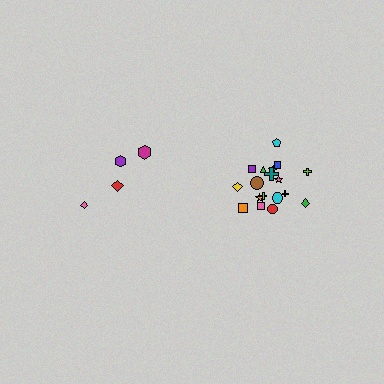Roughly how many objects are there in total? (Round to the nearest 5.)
Roughly 25 objects in total.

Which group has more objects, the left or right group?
The right group.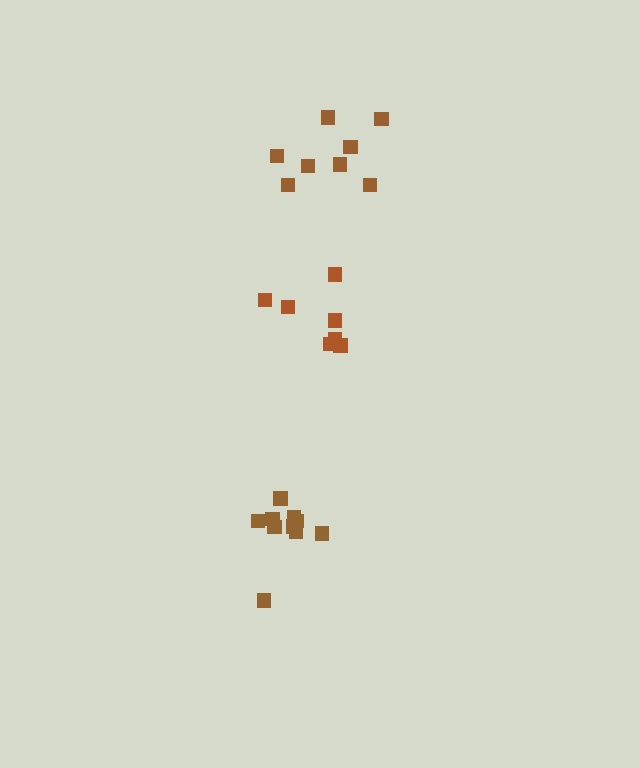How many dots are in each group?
Group 1: 10 dots, Group 2: 8 dots, Group 3: 7 dots (25 total).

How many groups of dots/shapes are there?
There are 3 groups.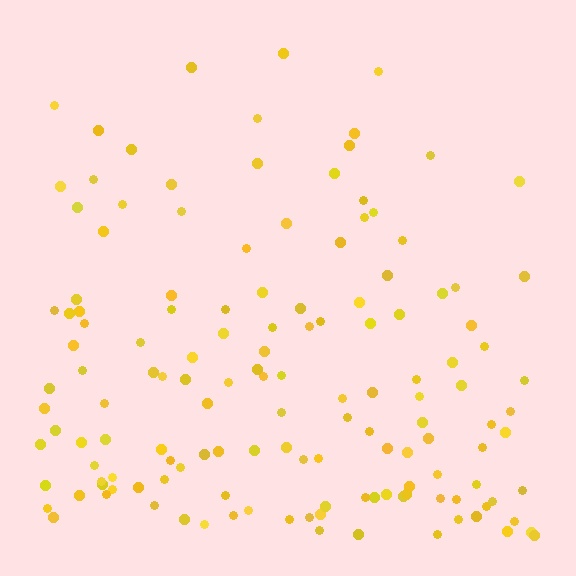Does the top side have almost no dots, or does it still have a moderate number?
Still a moderate number, just noticeably fewer than the bottom.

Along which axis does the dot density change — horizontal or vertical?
Vertical.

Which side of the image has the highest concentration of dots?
The bottom.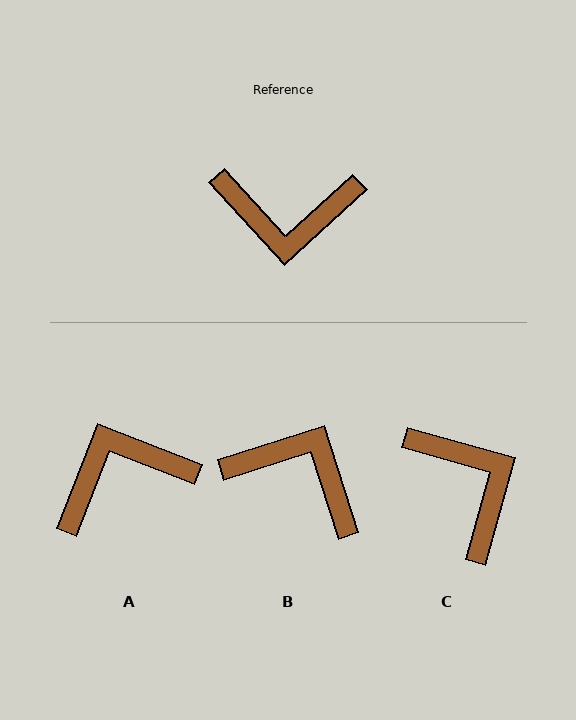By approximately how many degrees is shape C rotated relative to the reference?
Approximately 122 degrees counter-clockwise.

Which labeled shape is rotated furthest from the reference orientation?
B, about 155 degrees away.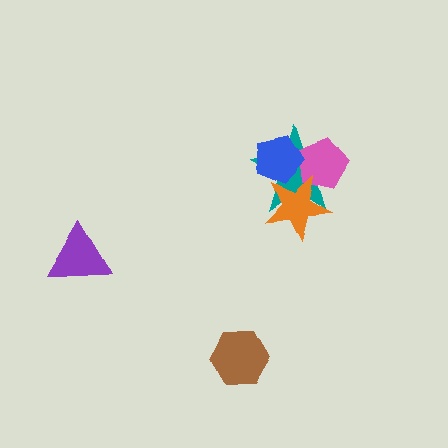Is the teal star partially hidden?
Yes, it is partially covered by another shape.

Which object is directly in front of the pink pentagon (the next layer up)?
The blue pentagon is directly in front of the pink pentagon.